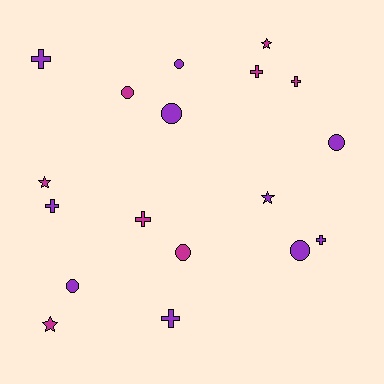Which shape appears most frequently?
Cross, with 7 objects.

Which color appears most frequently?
Purple, with 10 objects.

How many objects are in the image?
There are 18 objects.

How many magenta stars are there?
There are 3 magenta stars.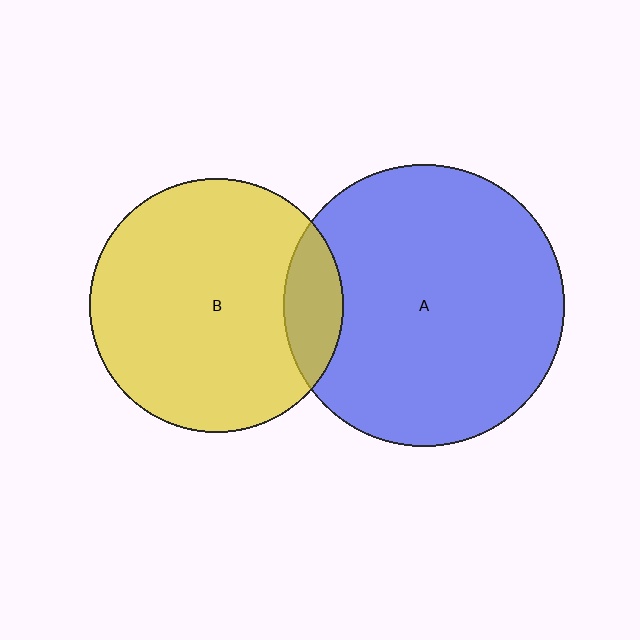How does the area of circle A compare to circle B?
Approximately 1.2 times.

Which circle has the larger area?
Circle A (blue).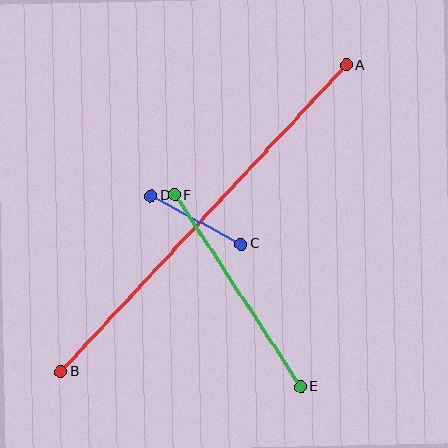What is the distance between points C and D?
The distance is approximately 102 pixels.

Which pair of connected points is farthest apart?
Points A and B are farthest apart.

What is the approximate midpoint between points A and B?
The midpoint is at approximately (203, 219) pixels.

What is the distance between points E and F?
The distance is approximately 230 pixels.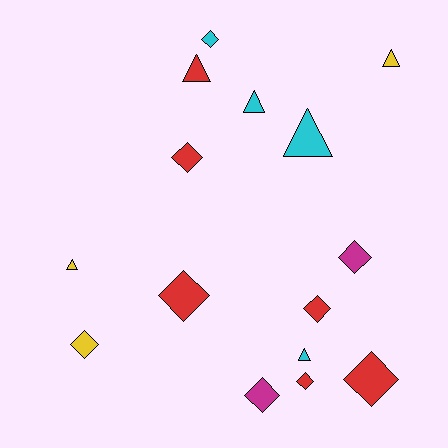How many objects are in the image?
There are 15 objects.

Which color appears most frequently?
Red, with 6 objects.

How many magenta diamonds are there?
There are 2 magenta diamonds.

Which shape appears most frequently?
Diamond, with 9 objects.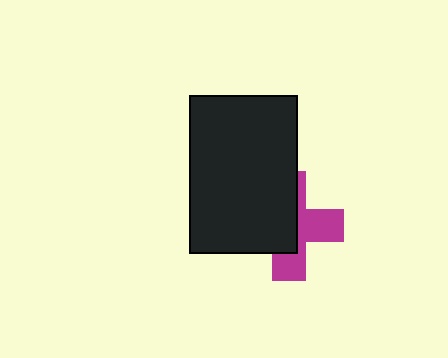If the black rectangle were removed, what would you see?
You would see the complete magenta cross.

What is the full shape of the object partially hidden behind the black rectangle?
The partially hidden object is a magenta cross.